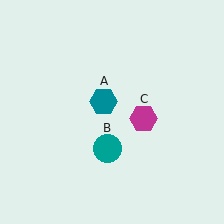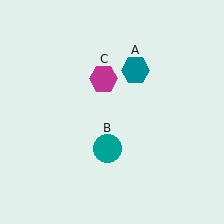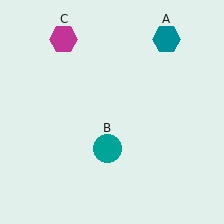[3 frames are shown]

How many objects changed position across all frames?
2 objects changed position: teal hexagon (object A), magenta hexagon (object C).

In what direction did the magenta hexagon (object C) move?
The magenta hexagon (object C) moved up and to the left.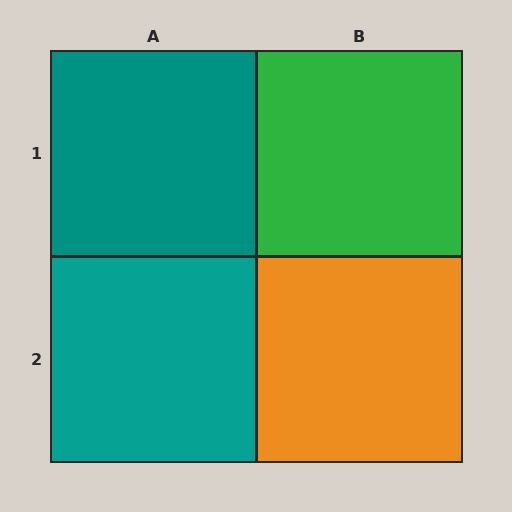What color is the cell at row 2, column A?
Teal.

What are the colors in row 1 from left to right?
Teal, green.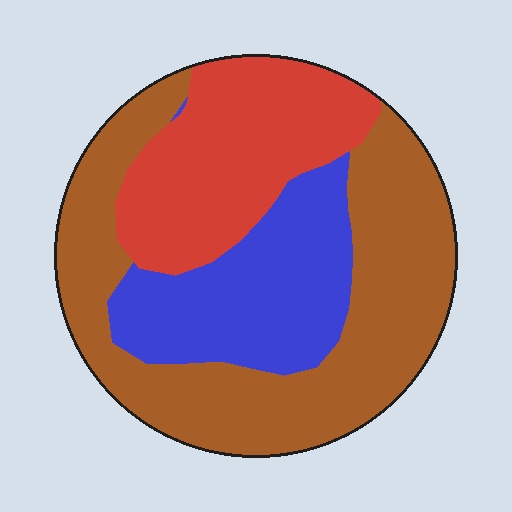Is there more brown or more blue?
Brown.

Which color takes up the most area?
Brown, at roughly 50%.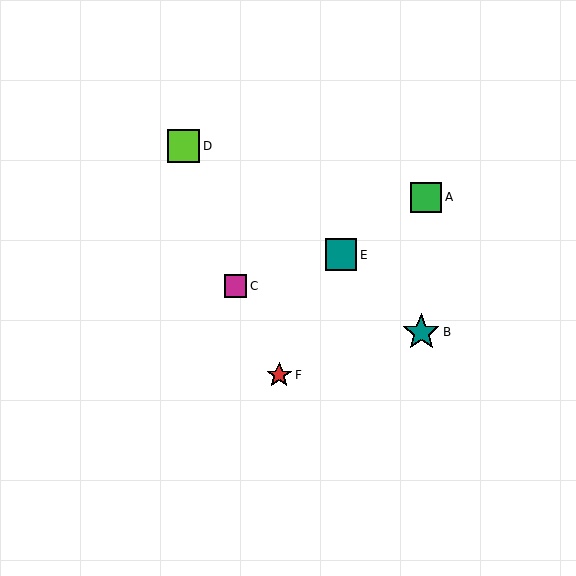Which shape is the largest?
The teal star (labeled B) is the largest.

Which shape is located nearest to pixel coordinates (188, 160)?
The lime square (labeled D) at (184, 146) is nearest to that location.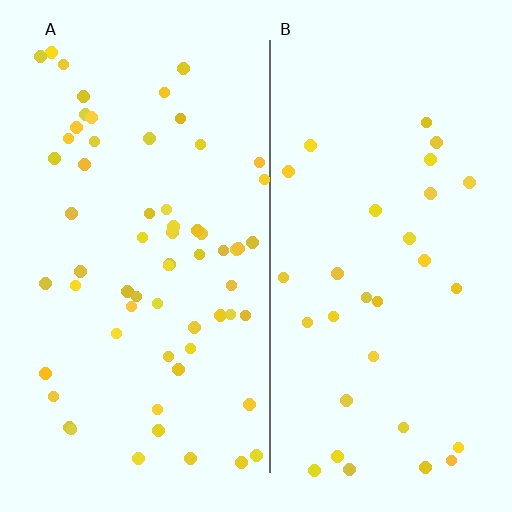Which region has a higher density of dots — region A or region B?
A (the left).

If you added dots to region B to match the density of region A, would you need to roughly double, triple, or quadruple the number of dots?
Approximately double.